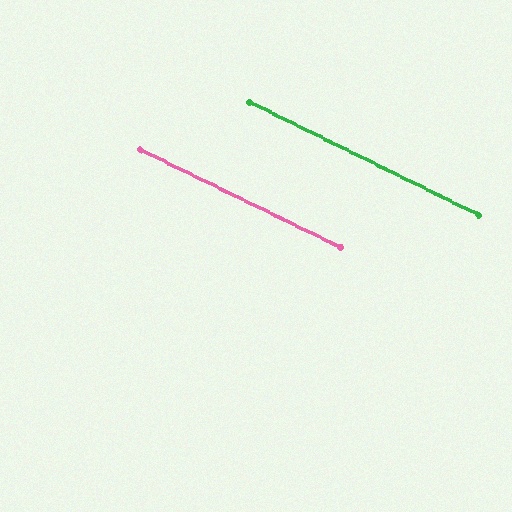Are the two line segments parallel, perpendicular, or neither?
Parallel — their directions differ by only 0.0°.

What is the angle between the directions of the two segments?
Approximately 0 degrees.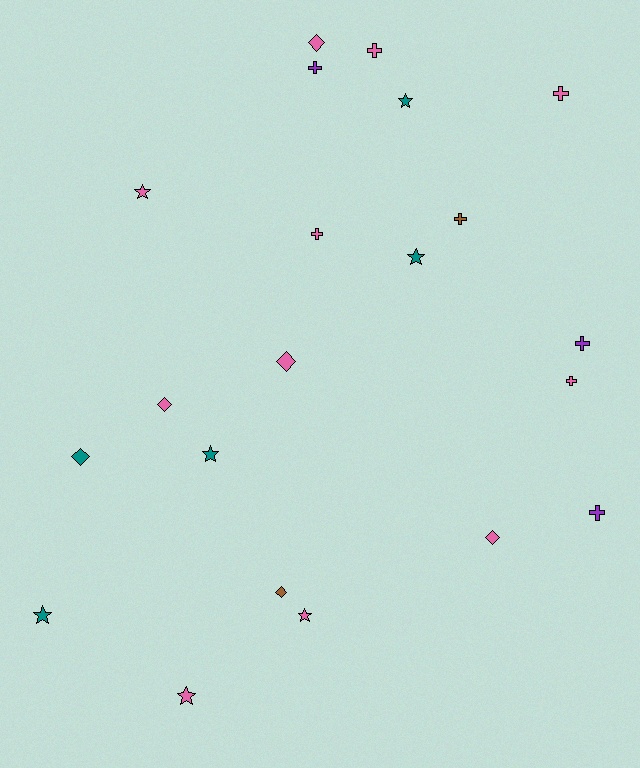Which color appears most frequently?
Pink, with 11 objects.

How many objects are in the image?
There are 21 objects.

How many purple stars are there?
There are no purple stars.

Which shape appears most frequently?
Cross, with 8 objects.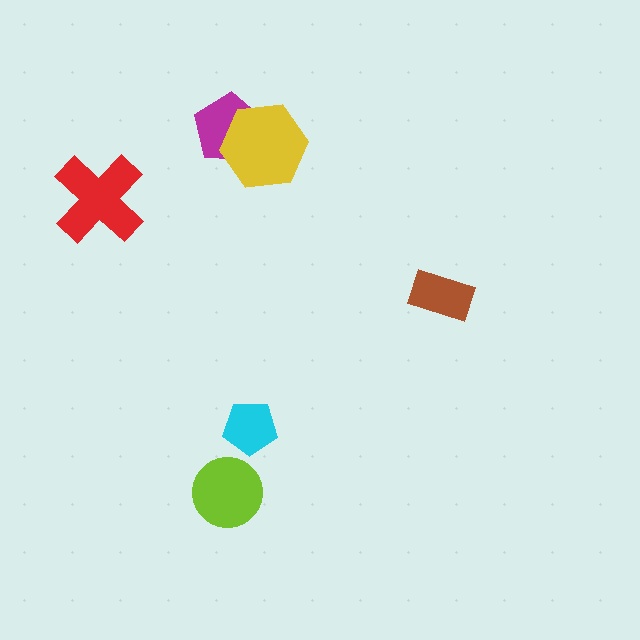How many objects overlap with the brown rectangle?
0 objects overlap with the brown rectangle.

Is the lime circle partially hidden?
No, no other shape covers it.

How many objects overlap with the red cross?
0 objects overlap with the red cross.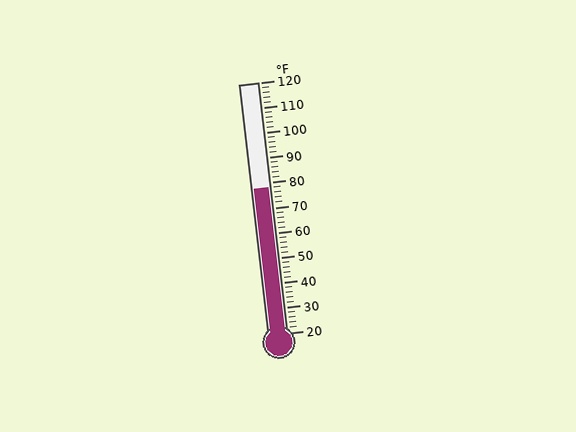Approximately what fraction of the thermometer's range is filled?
The thermometer is filled to approximately 60% of its range.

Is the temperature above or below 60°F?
The temperature is above 60°F.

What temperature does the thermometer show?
The thermometer shows approximately 78°F.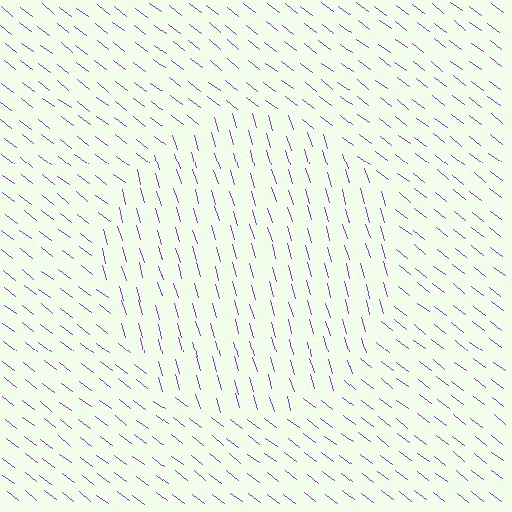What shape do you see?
I see a circle.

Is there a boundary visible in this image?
Yes, there is a texture boundary formed by a change in line orientation.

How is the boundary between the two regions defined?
The boundary is defined purely by a change in line orientation (approximately 36 degrees difference). All lines are the same color and thickness.